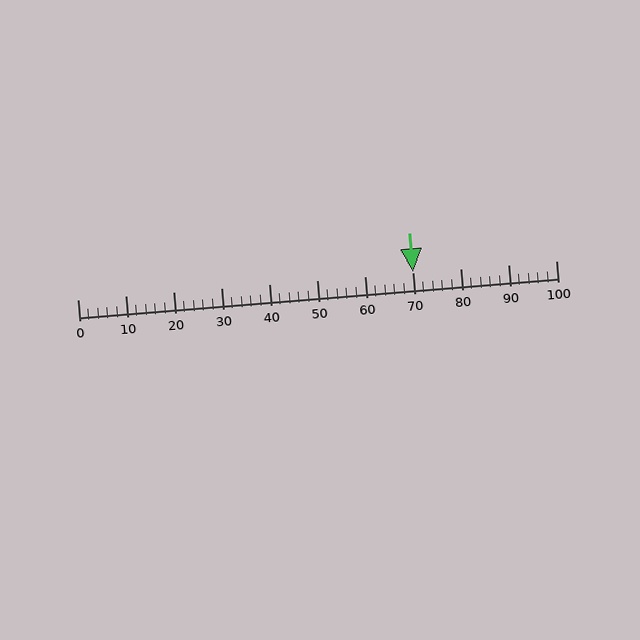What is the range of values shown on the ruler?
The ruler shows values from 0 to 100.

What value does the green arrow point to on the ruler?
The green arrow points to approximately 70.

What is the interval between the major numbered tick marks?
The major tick marks are spaced 10 units apart.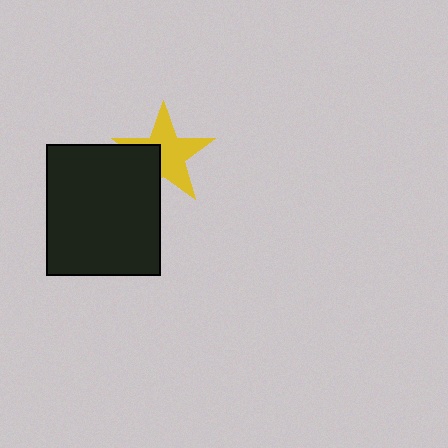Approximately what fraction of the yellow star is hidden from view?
Roughly 33% of the yellow star is hidden behind the black rectangle.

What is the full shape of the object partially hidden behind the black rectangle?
The partially hidden object is a yellow star.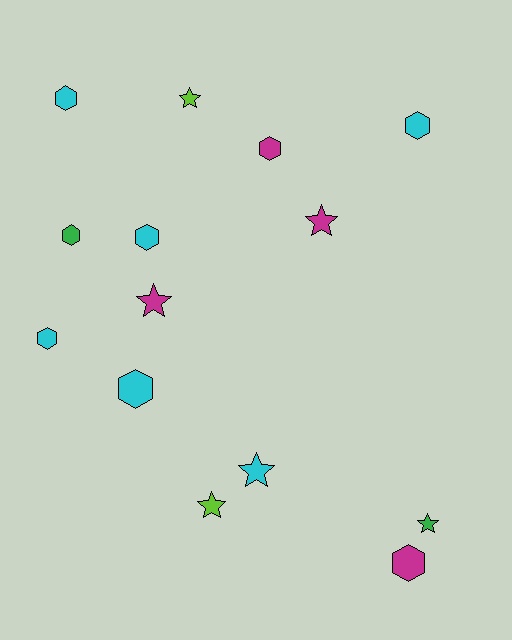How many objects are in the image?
There are 14 objects.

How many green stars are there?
There is 1 green star.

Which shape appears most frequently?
Hexagon, with 8 objects.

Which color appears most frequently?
Cyan, with 6 objects.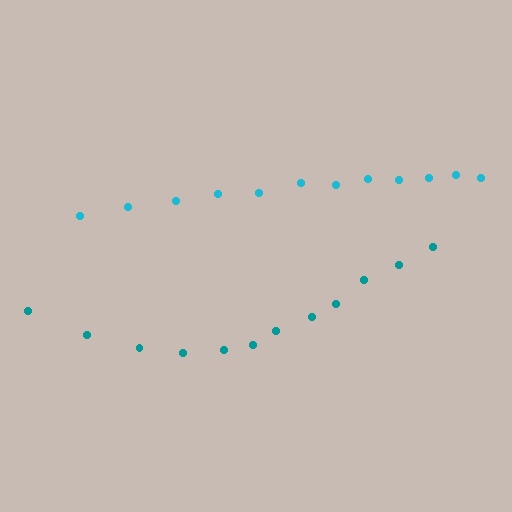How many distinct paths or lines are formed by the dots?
There are 2 distinct paths.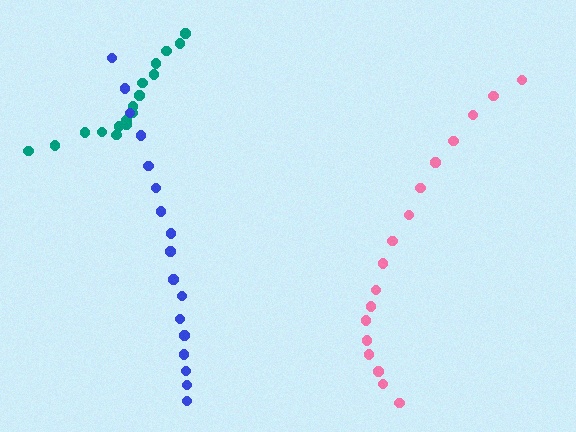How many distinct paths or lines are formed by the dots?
There are 3 distinct paths.